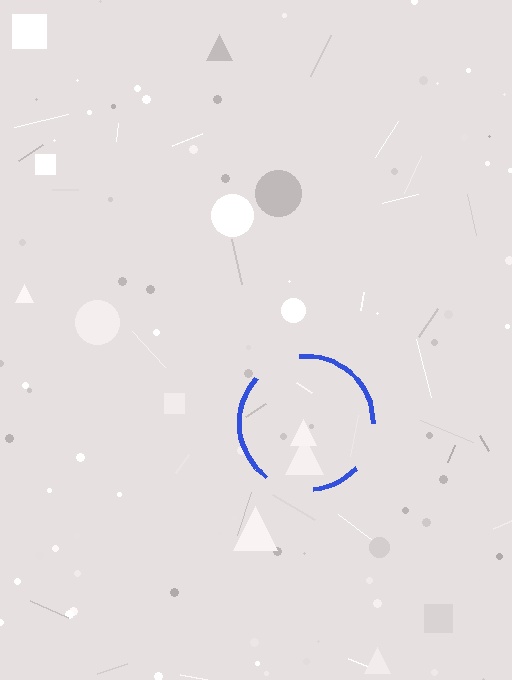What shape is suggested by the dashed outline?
The dashed outline suggests a circle.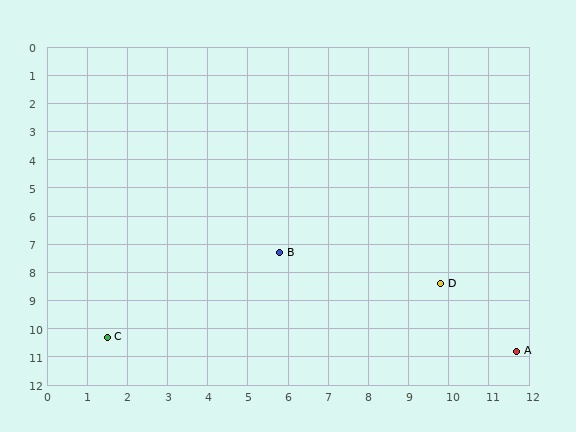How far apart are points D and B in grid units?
Points D and B are about 4.1 grid units apart.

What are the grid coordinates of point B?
Point B is at approximately (5.8, 7.3).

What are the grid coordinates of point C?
Point C is at approximately (1.5, 10.3).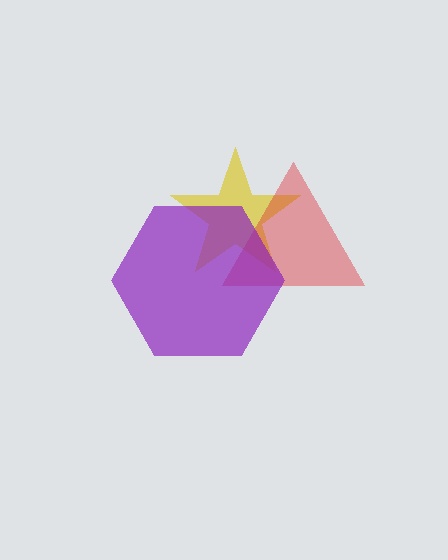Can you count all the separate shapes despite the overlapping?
Yes, there are 3 separate shapes.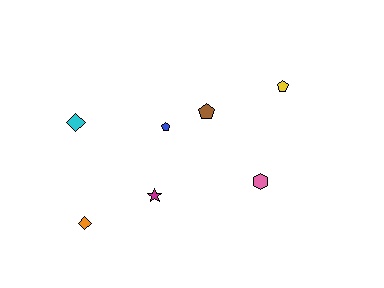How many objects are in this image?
There are 7 objects.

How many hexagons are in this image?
There is 1 hexagon.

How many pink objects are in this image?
There is 1 pink object.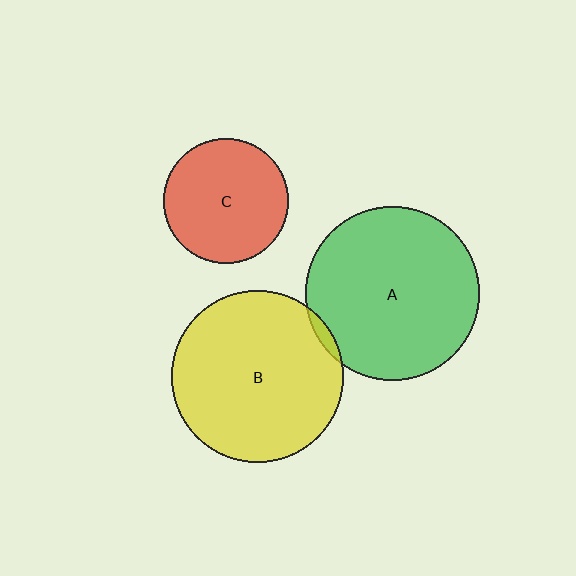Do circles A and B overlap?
Yes.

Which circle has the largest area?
Circle A (green).